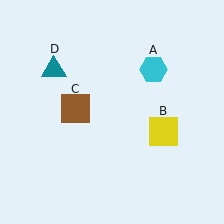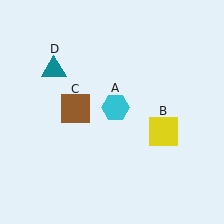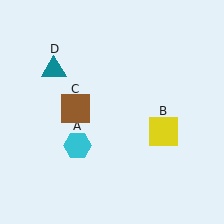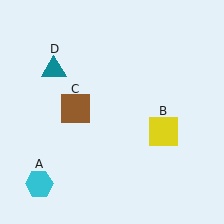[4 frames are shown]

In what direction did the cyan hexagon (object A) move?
The cyan hexagon (object A) moved down and to the left.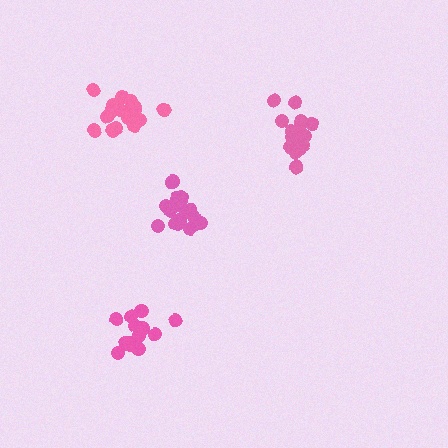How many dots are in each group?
Group 1: 19 dots, Group 2: 15 dots, Group 3: 17 dots, Group 4: 16 dots (67 total).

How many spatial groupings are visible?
There are 4 spatial groupings.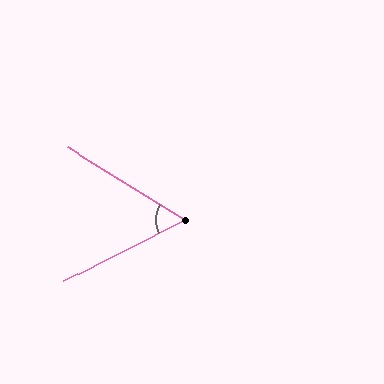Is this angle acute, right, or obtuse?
It is acute.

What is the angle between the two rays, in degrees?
Approximately 59 degrees.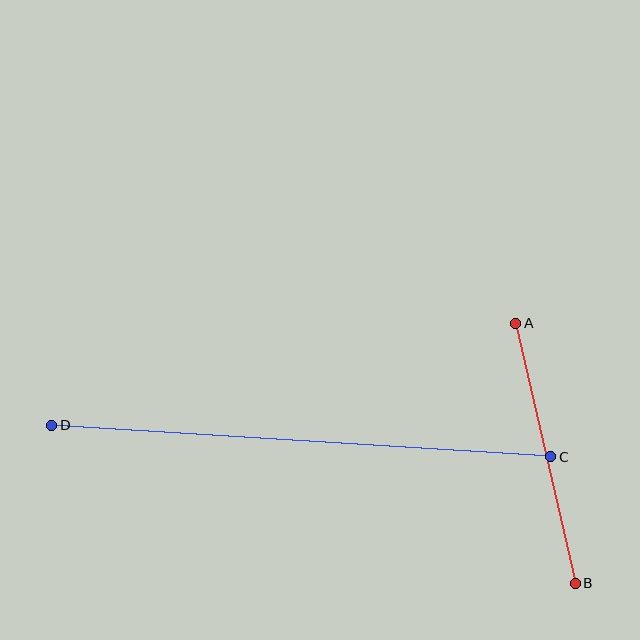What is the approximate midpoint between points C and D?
The midpoint is at approximately (301, 441) pixels.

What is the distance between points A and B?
The distance is approximately 267 pixels.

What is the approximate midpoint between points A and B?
The midpoint is at approximately (546, 453) pixels.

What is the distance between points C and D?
The distance is approximately 500 pixels.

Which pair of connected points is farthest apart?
Points C and D are farthest apart.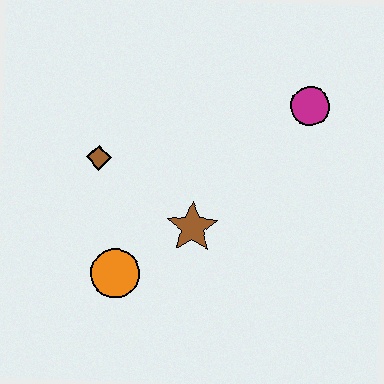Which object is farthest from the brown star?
The magenta circle is farthest from the brown star.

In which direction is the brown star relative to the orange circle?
The brown star is to the right of the orange circle.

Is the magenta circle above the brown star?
Yes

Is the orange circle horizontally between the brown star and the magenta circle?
No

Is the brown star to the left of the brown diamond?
No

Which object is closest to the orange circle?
The brown star is closest to the orange circle.